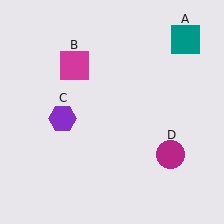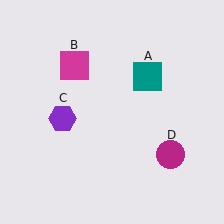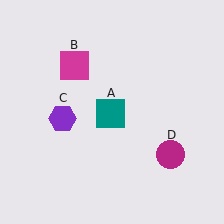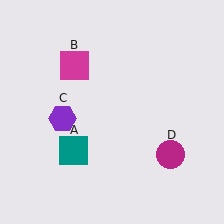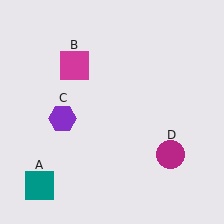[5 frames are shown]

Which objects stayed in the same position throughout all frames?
Magenta square (object B) and purple hexagon (object C) and magenta circle (object D) remained stationary.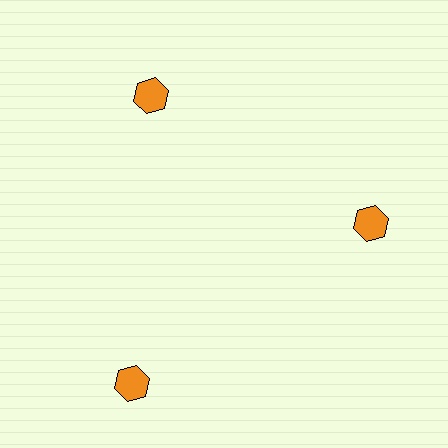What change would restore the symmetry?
The symmetry would be restored by moving it inward, back onto the ring so that all 3 hexagons sit at equal angles and equal distance from the center.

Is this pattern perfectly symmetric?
No. The 3 orange hexagons are arranged in a ring, but one element near the 7 o'clock position is pushed outward from the center, breaking the 3-fold rotational symmetry.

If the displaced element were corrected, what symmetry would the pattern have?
It would have 3-fold rotational symmetry — the pattern would map onto itself every 120 degrees.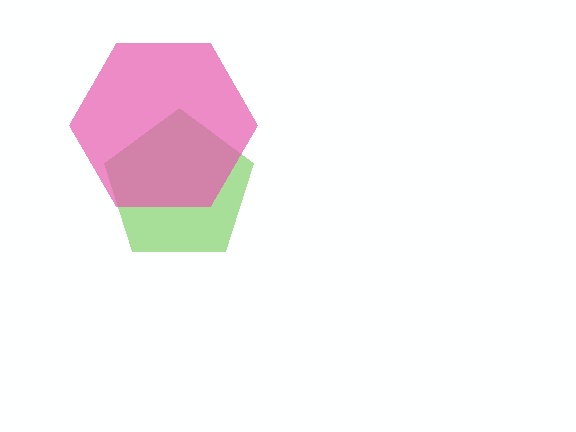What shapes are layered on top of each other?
The layered shapes are: a lime pentagon, a pink hexagon.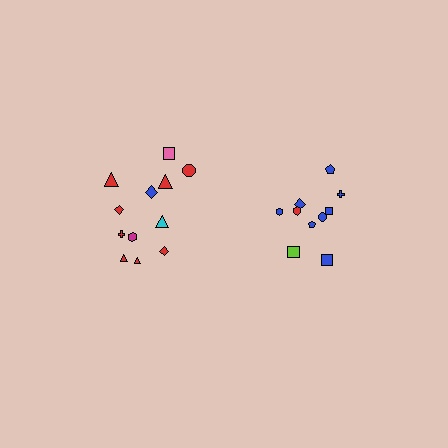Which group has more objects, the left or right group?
The left group.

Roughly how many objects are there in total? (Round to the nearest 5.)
Roughly 20 objects in total.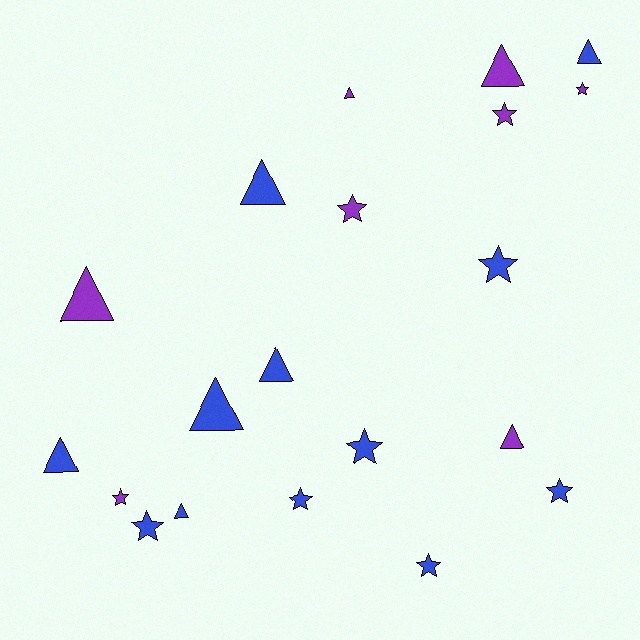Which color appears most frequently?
Blue, with 12 objects.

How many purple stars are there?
There are 4 purple stars.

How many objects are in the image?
There are 20 objects.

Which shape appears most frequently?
Star, with 10 objects.